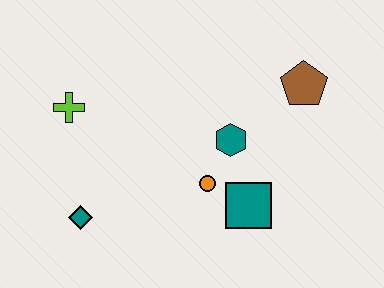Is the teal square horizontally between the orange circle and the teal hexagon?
No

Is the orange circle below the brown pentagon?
Yes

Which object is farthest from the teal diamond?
The brown pentagon is farthest from the teal diamond.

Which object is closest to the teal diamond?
The lime cross is closest to the teal diamond.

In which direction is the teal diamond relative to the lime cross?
The teal diamond is below the lime cross.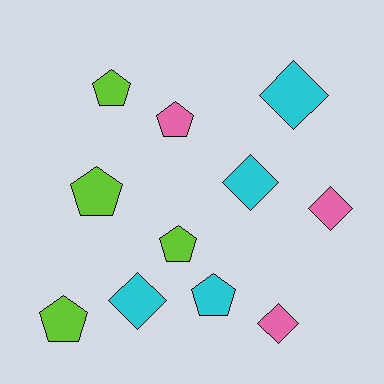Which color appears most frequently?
Lime, with 4 objects.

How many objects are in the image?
There are 11 objects.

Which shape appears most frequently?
Pentagon, with 6 objects.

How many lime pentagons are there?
There are 4 lime pentagons.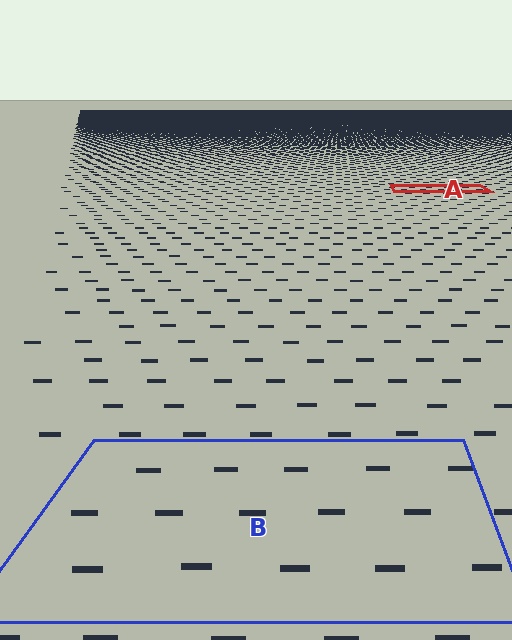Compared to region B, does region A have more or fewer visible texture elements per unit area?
Region A has more texture elements per unit area — they are packed more densely because it is farther away.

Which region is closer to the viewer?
Region B is closer. The texture elements there are larger and more spread out.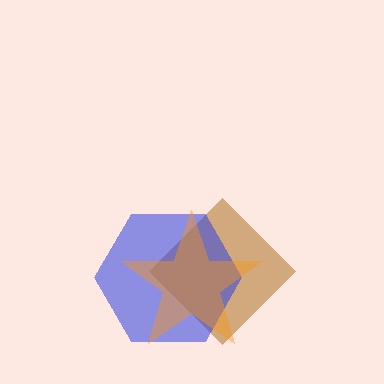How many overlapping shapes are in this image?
There are 3 overlapping shapes in the image.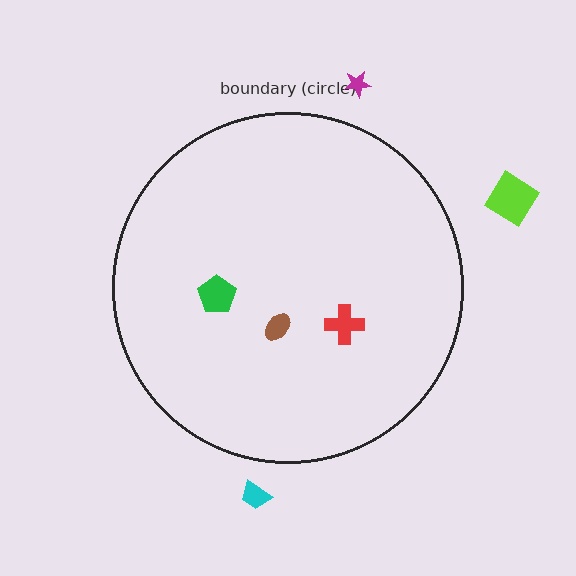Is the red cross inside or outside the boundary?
Inside.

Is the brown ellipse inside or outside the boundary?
Inside.